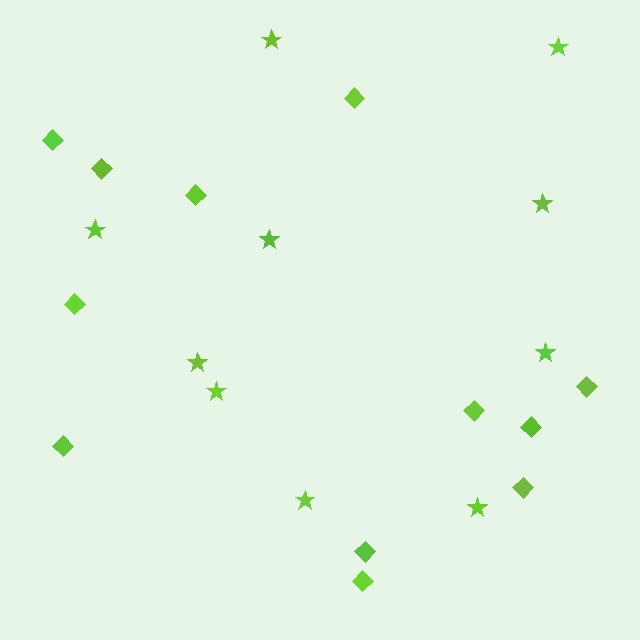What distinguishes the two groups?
There are 2 groups: one group of stars (10) and one group of diamonds (12).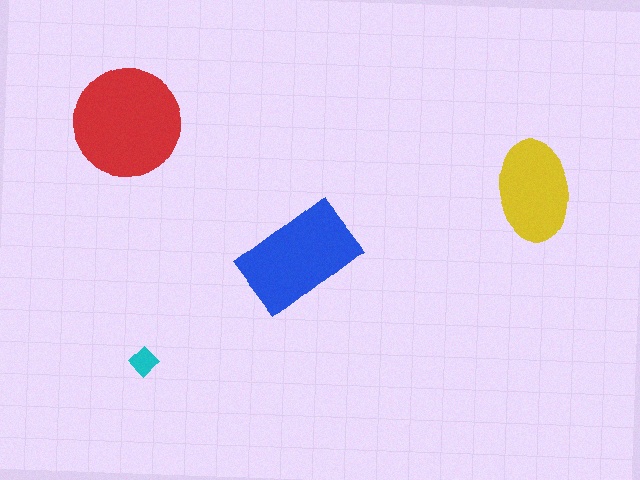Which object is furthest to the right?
The yellow ellipse is rightmost.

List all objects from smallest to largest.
The cyan diamond, the yellow ellipse, the blue rectangle, the red circle.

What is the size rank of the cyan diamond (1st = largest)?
4th.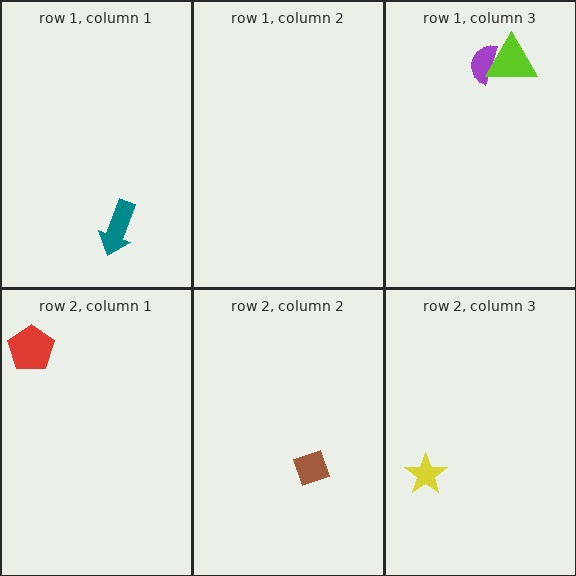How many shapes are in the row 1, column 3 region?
2.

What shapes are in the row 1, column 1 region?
The teal arrow.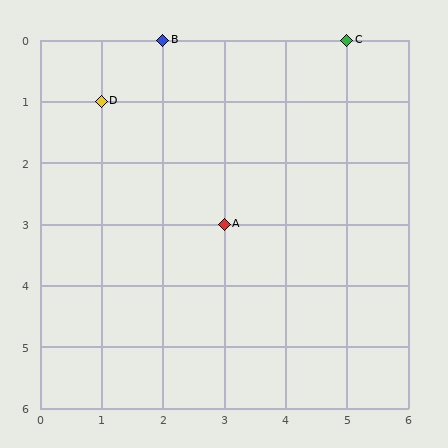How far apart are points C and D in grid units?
Points C and D are 4 columns and 1 row apart (about 4.1 grid units diagonally).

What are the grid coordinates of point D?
Point D is at grid coordinates (1, 1).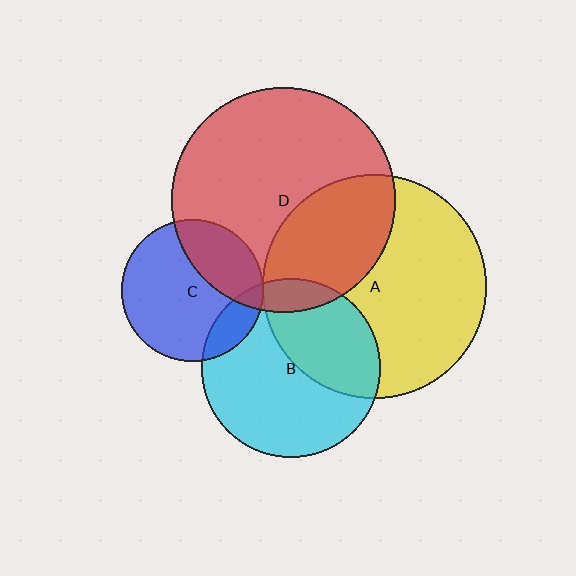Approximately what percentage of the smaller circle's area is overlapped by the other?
Approximately 30%.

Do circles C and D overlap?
Yes.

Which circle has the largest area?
Circle D (red).